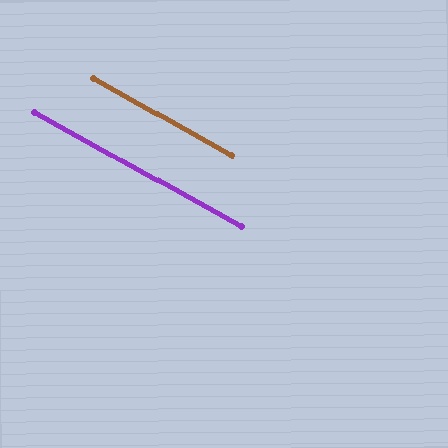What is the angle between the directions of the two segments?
Approximately 0 degrees.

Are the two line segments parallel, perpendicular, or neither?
Parallel — their directions differ by only 0.4°.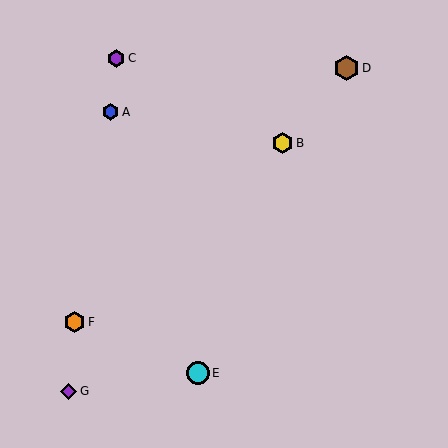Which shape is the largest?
The brown hexagon (labeled D) is the largest.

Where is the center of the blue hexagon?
The center of the blue hexagon is at (110, 112).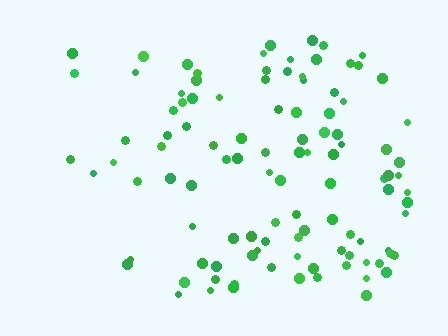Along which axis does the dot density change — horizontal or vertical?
Horizontal.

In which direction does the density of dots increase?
From left to right, with the right side densest.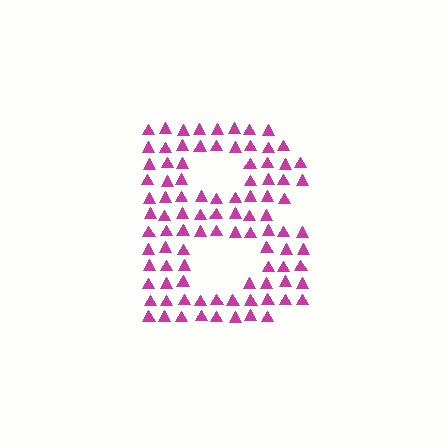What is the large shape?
The large shape is the letter B.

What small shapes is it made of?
It is made of small triangles.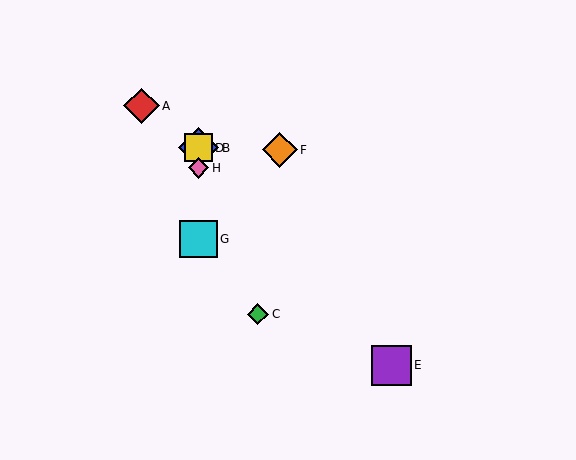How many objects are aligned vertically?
4 objects (B, D, G, H) are aligned vertically.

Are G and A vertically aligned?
No, G is at x≈199 and A is at x≈141.